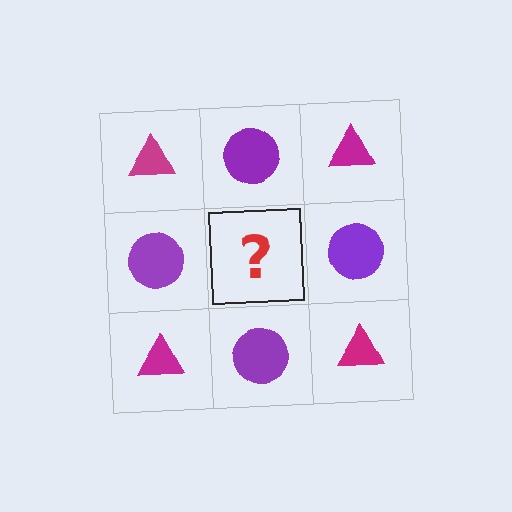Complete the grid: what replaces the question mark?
The question mark should be replaced with a magenta triangle.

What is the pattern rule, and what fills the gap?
The rule is that it alternates magenta triangle and purple circle in a checkerboard pattern. The gap should be filled with a magenta triangle.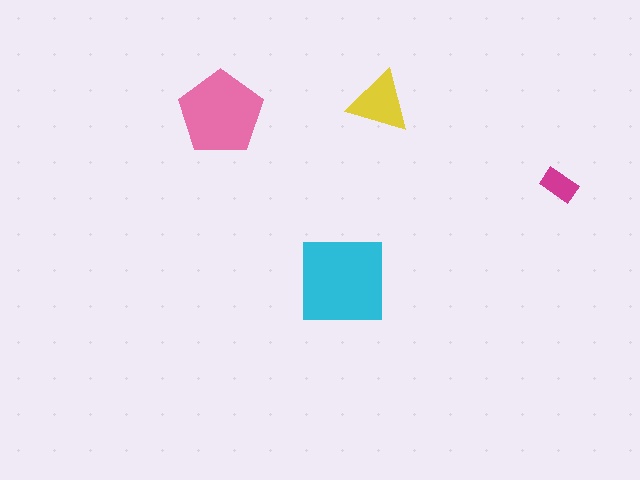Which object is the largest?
The cyan square.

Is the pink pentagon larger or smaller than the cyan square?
Smaller.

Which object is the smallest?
The magenta rectangle.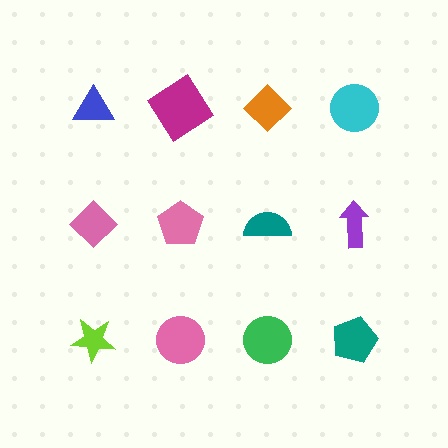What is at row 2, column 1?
A pink diamond.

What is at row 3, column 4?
A teal pentagon.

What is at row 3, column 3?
A green circle.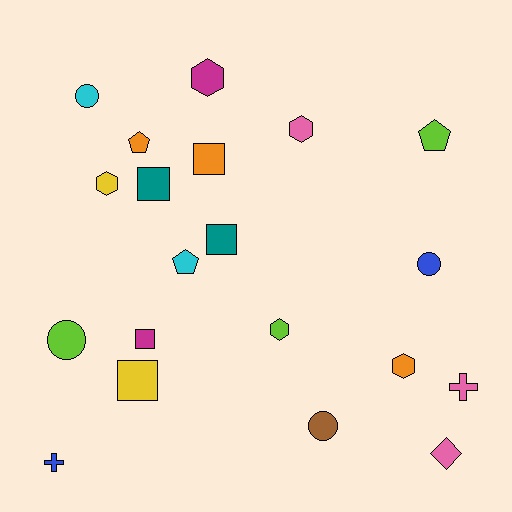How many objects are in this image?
There are 20 objects.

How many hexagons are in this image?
There are 5 hexagons.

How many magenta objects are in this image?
There are 2 magenta objects.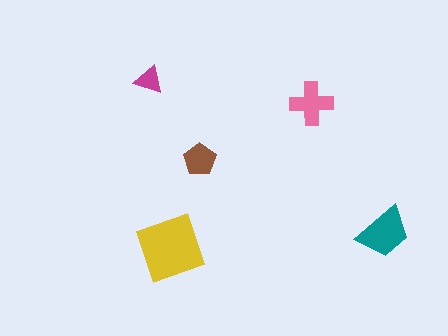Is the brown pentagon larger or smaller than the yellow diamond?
Smaller.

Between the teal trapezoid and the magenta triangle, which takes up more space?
The teal trapezoid.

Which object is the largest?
The yellow diamond.